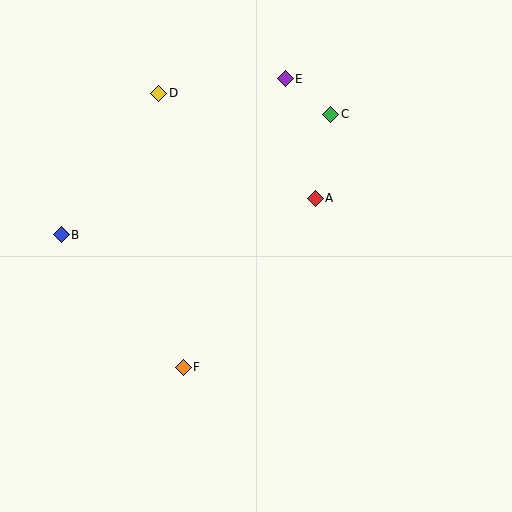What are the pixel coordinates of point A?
Point A is at (315, 198).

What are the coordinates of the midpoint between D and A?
The midpoint between D and A is at (237, 146).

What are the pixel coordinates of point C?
Point C is at (331, 114).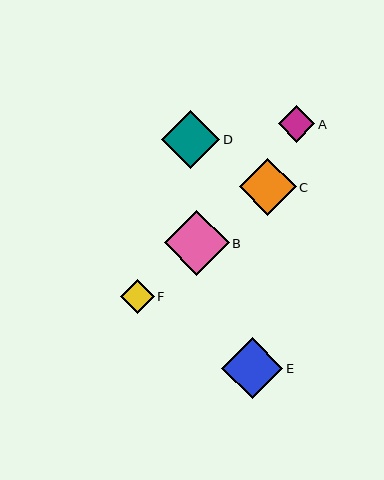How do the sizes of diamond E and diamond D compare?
Diamond E and diamond D are approximately the same size.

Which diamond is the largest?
Diamond B is the largest with a size of approximately 65 pixels.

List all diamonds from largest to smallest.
From largest to smallest: B, E, D, C, A, F.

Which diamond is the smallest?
Diamond F is the smallest with a size of approximately 33 pixels.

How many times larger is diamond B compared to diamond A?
Diamond B is approximately 1.8 times the size of diamond A.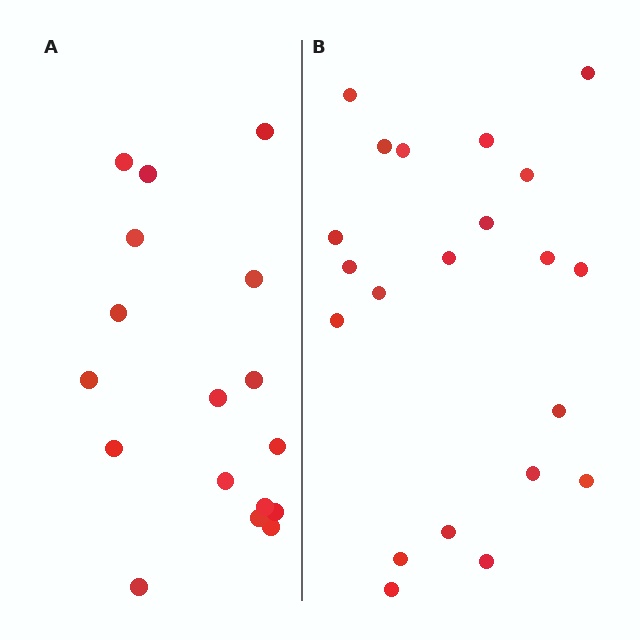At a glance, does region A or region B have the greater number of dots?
Region B (the right region) has more dots.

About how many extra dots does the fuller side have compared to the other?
Region B has about 4 more dots than region A.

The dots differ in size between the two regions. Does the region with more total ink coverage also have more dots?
No. Region A has more total ink coverage because its dots are larger, but region B actually contains more individual dots. Total area can be misleading — the number of items is what matters here.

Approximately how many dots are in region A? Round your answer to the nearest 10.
About 20 dots. (The exact count is 17, which rounds to 20.)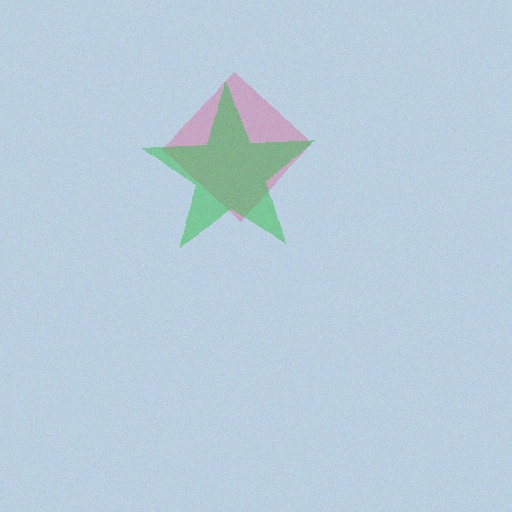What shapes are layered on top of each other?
The layered shapes are: a pink diamond, a green star.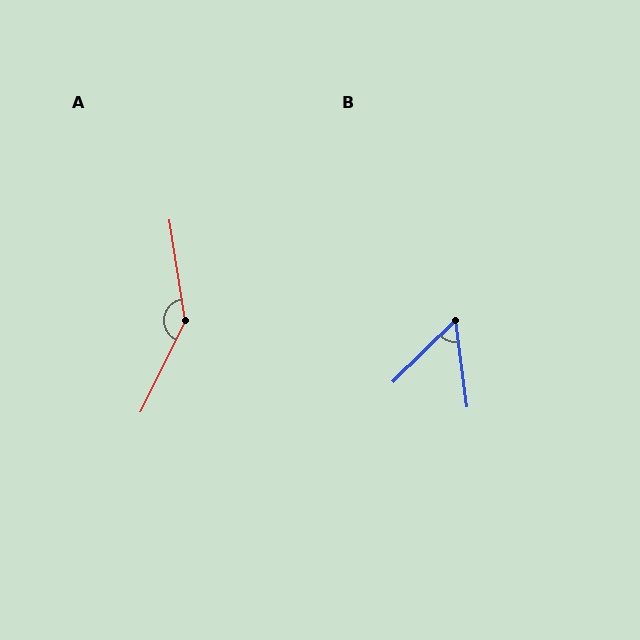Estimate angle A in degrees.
Approximately 145 degrees.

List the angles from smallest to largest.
B (53°), A (145°).